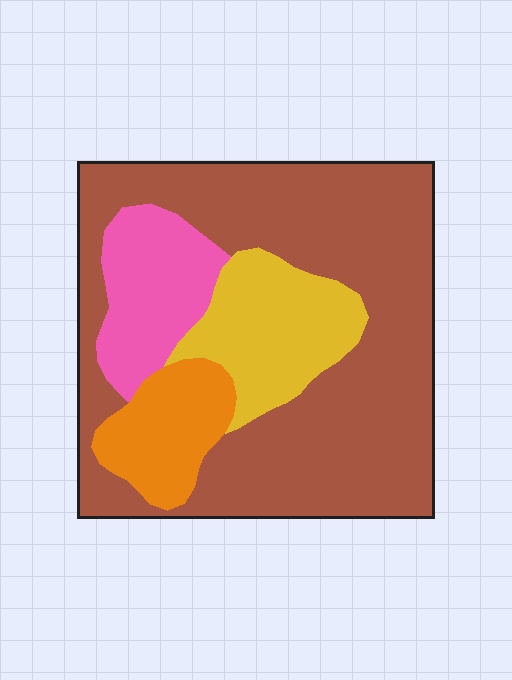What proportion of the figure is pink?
Pink takes up about one eighth (1/8) of the figure.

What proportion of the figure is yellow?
Yellow covers about 15% of the figure.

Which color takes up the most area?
Brown, at roughly 60%.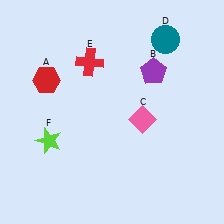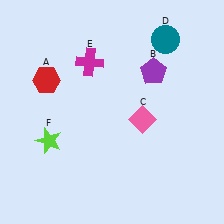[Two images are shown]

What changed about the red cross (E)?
In Image 1, E is red. In Image 2, it changed to magenta.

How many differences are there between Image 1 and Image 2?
There is 1 difference between the two images.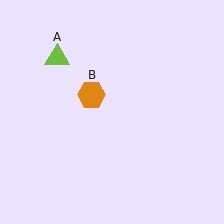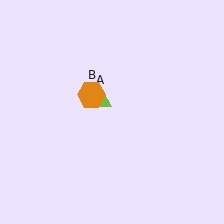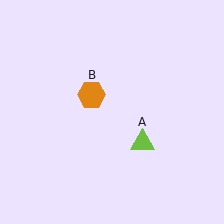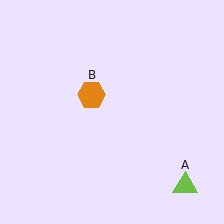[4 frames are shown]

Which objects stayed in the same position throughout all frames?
Orange hexagon (object B) remained stationary.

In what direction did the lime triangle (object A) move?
The lime triangle (object A) moved down and to the right.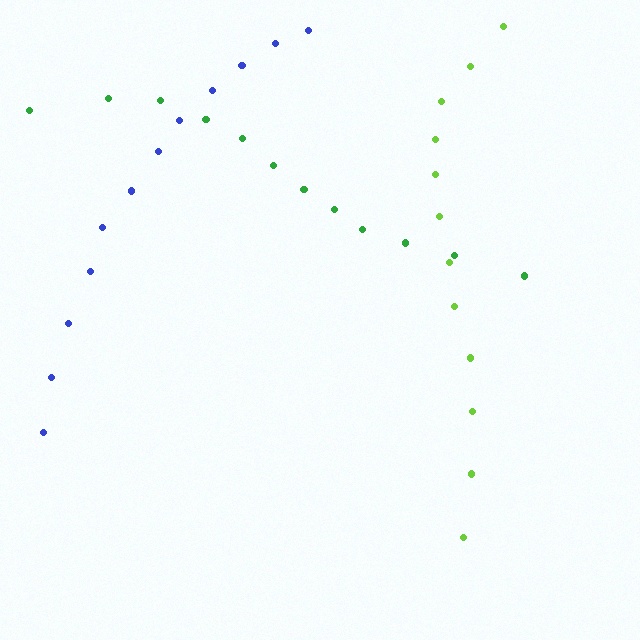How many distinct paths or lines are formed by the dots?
There are 3 distinct paths.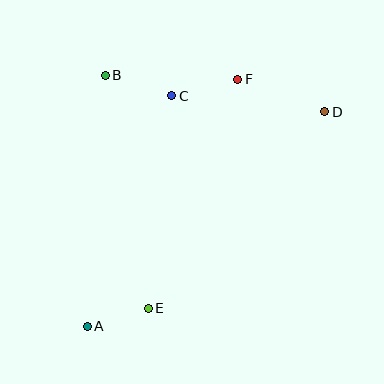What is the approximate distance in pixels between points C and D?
The distance between C and D is approximately 154 pixels.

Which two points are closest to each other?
Points A and E are closest to each other.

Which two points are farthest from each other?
Points A and D are farthest from each other.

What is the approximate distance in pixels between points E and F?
The distance between E and F is approximately 246 pixels.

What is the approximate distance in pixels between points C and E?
The distance between C and E is approximately 214 pixels.